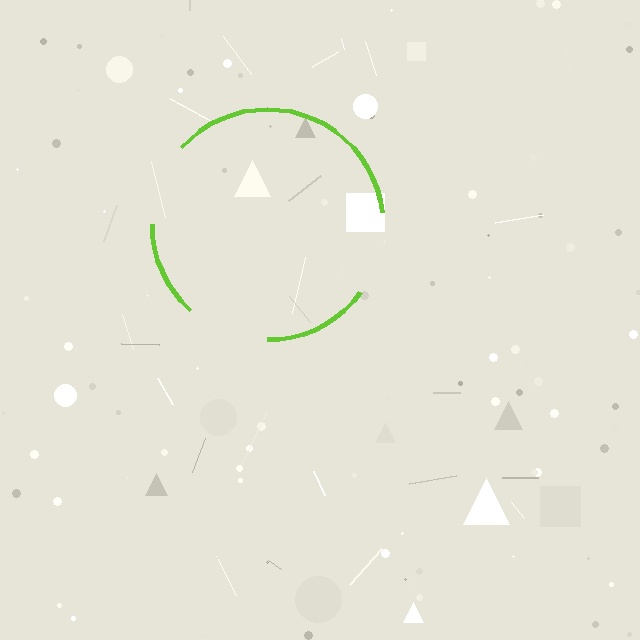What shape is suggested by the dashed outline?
The dashed outline suggests a circle.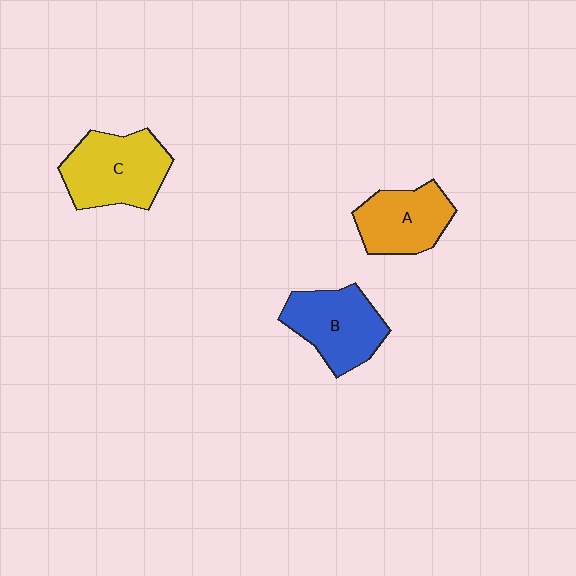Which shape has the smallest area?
Shape A (orange).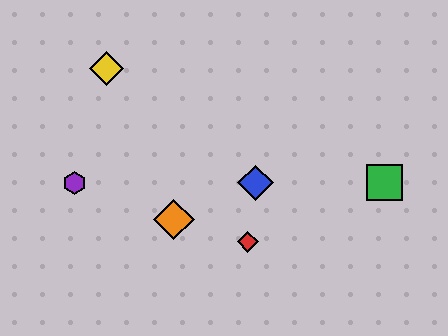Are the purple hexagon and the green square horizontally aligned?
Yes, both are at y≈183.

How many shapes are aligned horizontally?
3 shapes (the blue diamond, the green square, the purple hexagon) are aligned horizontally.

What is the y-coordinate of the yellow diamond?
The yellow diamond is at y≈68.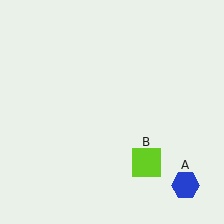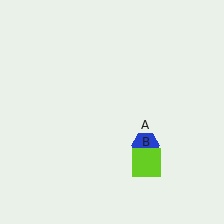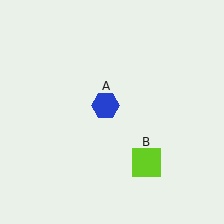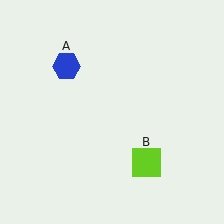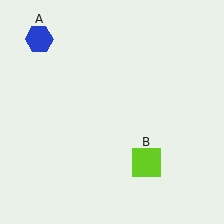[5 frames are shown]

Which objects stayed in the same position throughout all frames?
Lime square (object B) remained stationary.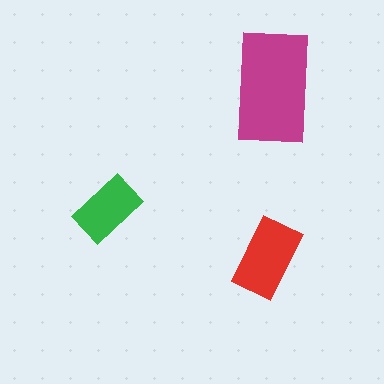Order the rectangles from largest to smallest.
the magenta one, the red one, the green one.